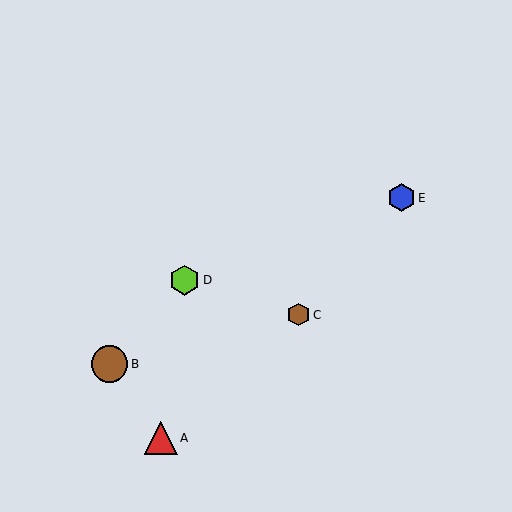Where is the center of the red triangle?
The center of the red triangle is at (161, 438).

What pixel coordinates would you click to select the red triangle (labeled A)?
Click at (161, 438) to select the red triangle A.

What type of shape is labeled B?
Shape B is a brown circle.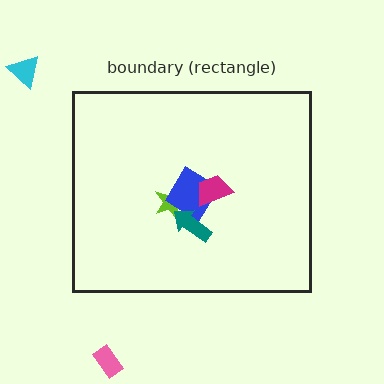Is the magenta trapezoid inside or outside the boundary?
Inside.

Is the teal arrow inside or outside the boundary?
Inside.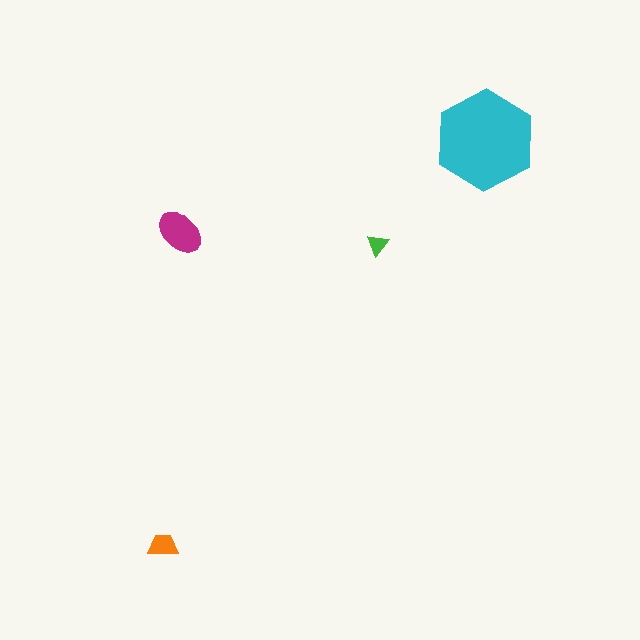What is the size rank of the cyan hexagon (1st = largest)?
1st.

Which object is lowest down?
The orange trapezoid is bottommost.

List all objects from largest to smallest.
The cyan hexagon, the magenta ellipse, the orange trapezoid, the green triangle.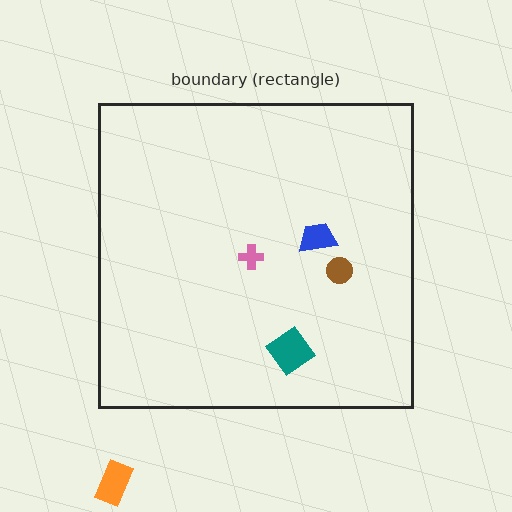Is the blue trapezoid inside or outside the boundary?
Inside.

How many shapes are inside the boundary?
4 inside, 1 outside.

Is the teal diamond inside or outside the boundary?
Inside.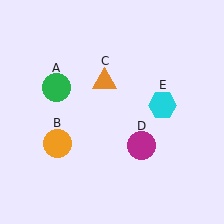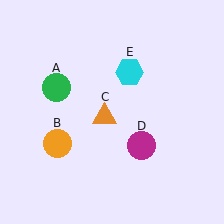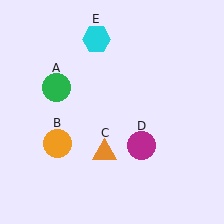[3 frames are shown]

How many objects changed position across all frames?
2 objects changed position: orange triangle (object C), cyan hexagon (object E).